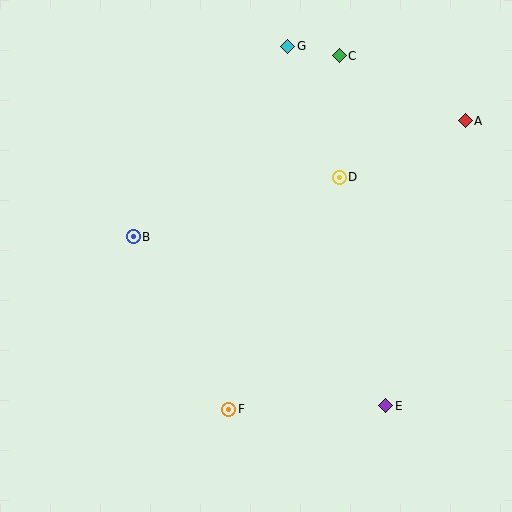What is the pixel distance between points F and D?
The distance between F and D is 257 pixels.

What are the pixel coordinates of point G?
Point G is at (288, 46).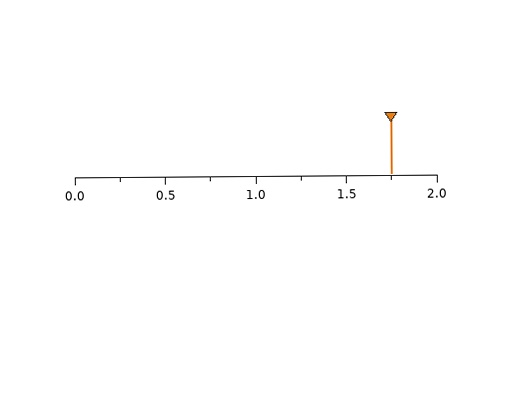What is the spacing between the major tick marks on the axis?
The major ticks are spaced 0.5 apart.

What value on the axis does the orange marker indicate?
The marker indicates approximately 1.75.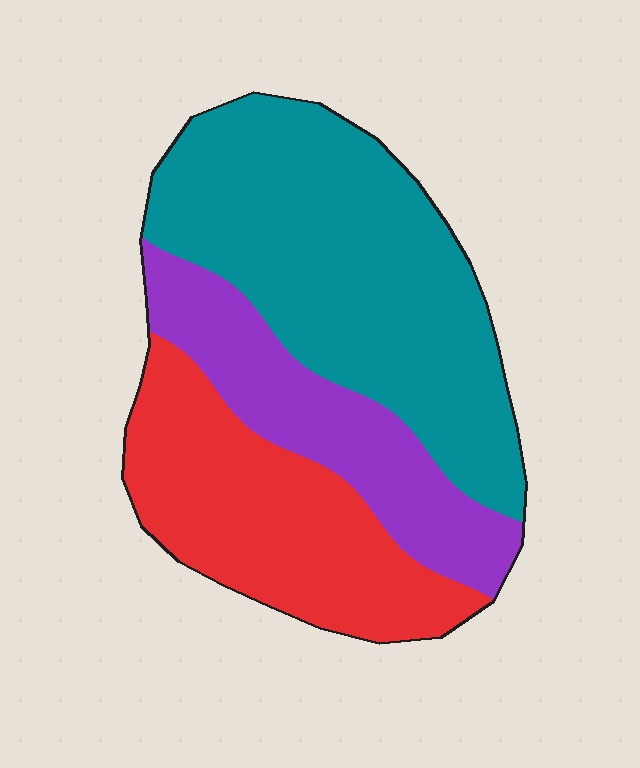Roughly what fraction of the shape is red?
Red takes up about one third (1/3) of the shape.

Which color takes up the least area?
Purple, at roughly 25%.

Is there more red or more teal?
Teal.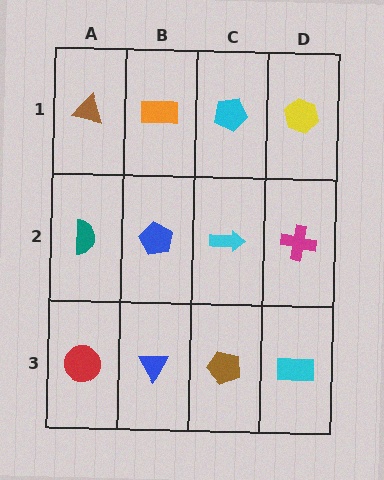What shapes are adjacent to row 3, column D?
A magenta cross (row 2, column D), a brown pentagon (row 3, column C).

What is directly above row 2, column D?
A yellow hexagon.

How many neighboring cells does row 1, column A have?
2.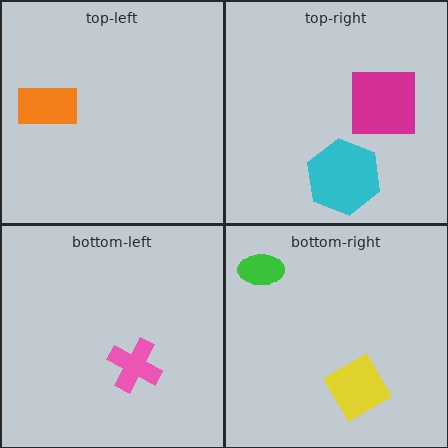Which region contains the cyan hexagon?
The top-right region.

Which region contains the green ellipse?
The bottom-right region.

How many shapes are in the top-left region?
1.